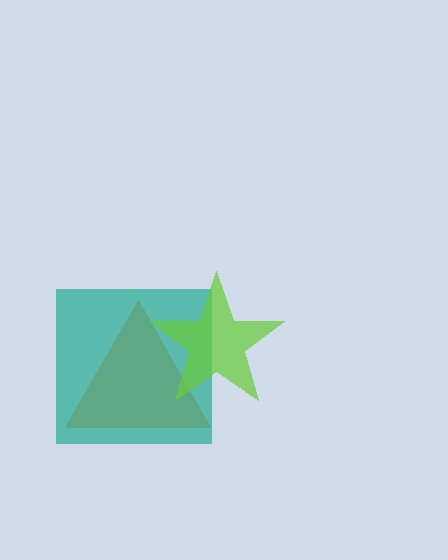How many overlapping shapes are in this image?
There are 3 overlapping shapes in the image.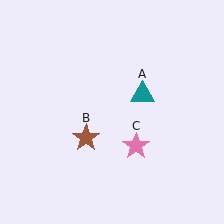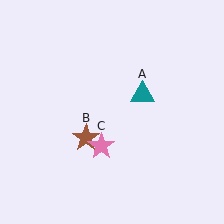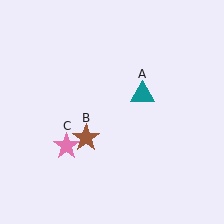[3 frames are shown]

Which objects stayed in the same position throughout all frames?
Teal triangle (object A) and brown star (object B) remained stationary.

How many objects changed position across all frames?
1 object changed position: pink star (object C).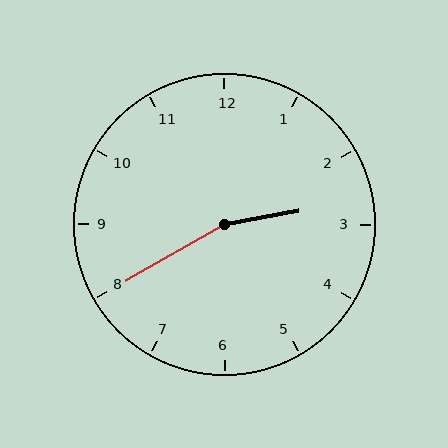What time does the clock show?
2:40.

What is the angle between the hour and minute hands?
Approximately 160 degrees.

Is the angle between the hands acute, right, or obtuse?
It is obtuse.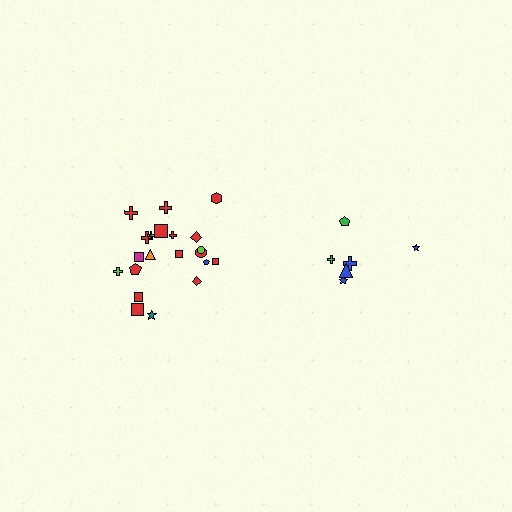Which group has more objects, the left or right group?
The left group.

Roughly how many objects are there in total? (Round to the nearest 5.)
Roughly 30 objects in total.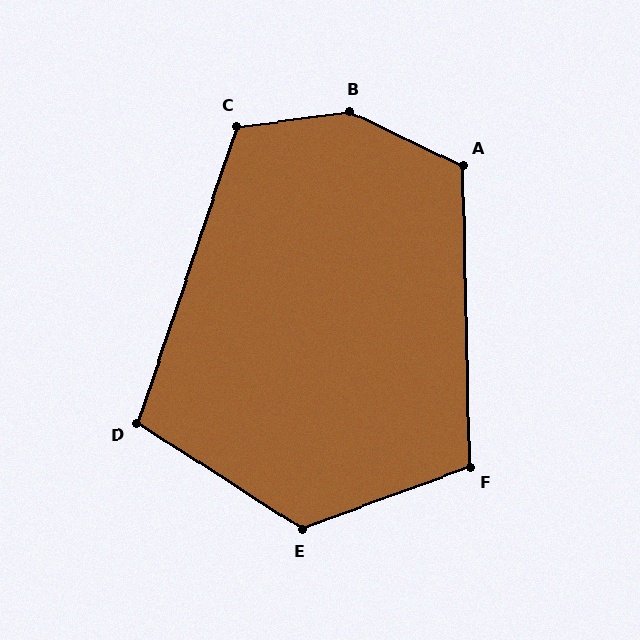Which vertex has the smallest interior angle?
D, at approximately 104 degrees.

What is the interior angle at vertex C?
Approximately 116 degrees (obtuse).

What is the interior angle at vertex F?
Approximately 109 degrees (obtuse).